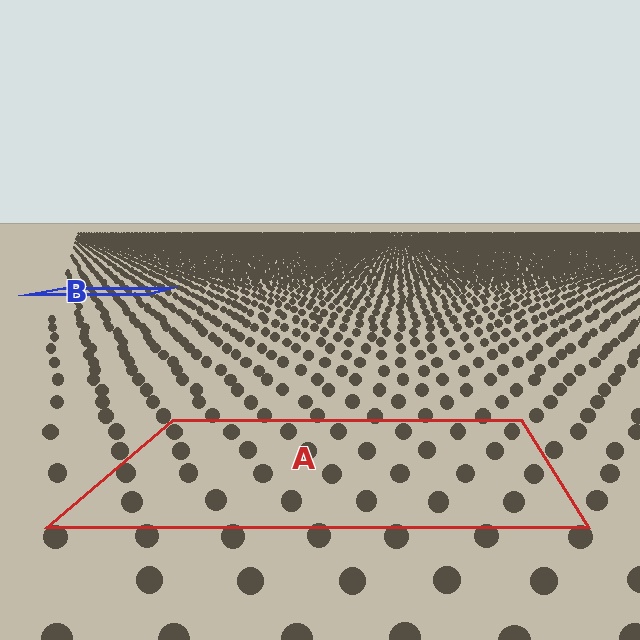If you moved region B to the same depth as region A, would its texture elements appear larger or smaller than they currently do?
They would appear larger. At a closer depth, the same texture elements are projected at a bigger on-screen size.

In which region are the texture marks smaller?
The texture marks are smaller in region B, because it is farther away.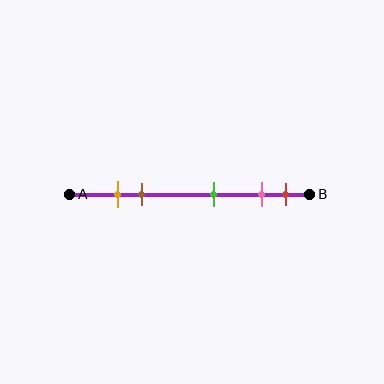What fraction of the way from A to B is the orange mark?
The orange mark is approximately 20% (0.2) of the way from A to B.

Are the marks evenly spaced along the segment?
No, the marks are not evenly spaced.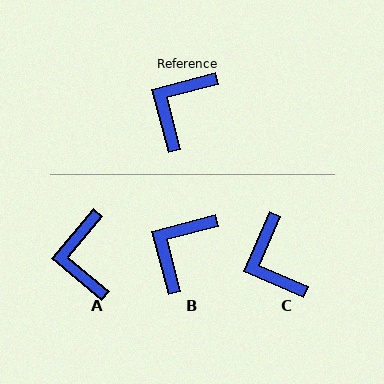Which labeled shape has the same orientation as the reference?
B.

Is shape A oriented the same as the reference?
No, it is off by about 35 degrees.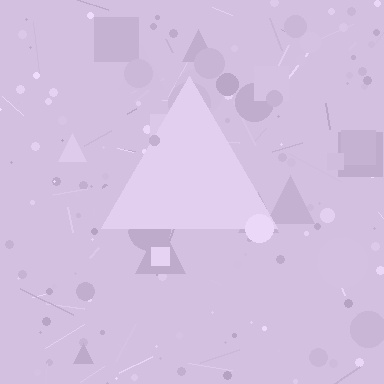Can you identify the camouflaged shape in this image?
The camouflaged shape is a triangle.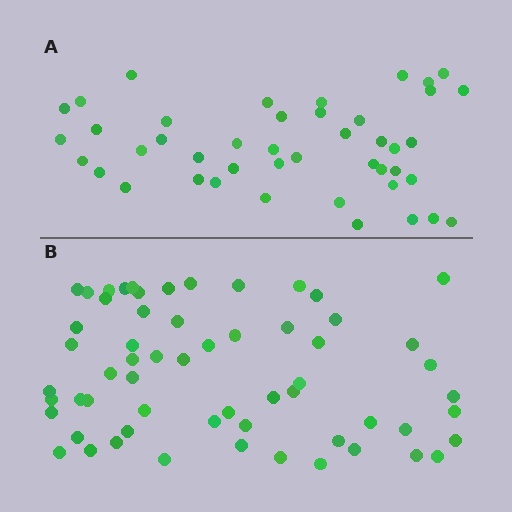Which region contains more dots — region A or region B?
Region B (the bottom region) has more dots.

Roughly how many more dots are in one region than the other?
Region B has approximately 15 more dots than region A.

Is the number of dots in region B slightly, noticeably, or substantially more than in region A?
Region B has noticeably more, but not dramatically so. The ratio is roughly 1.4 to 1.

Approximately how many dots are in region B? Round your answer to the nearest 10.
About 60 dots.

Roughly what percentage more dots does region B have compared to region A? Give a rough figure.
About 35% more.